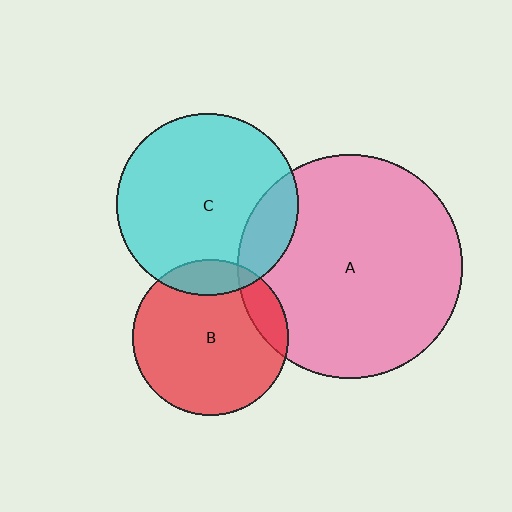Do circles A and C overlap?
Yes.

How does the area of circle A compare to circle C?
Approximately 1.5 times.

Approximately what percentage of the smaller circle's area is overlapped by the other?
Approximately 15%.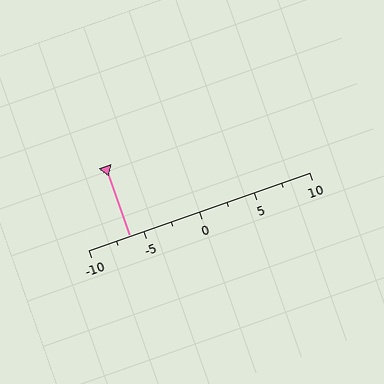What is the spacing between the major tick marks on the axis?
The major ticks are spaced 5 apart.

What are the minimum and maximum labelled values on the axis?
The axis runs from -10 to 10.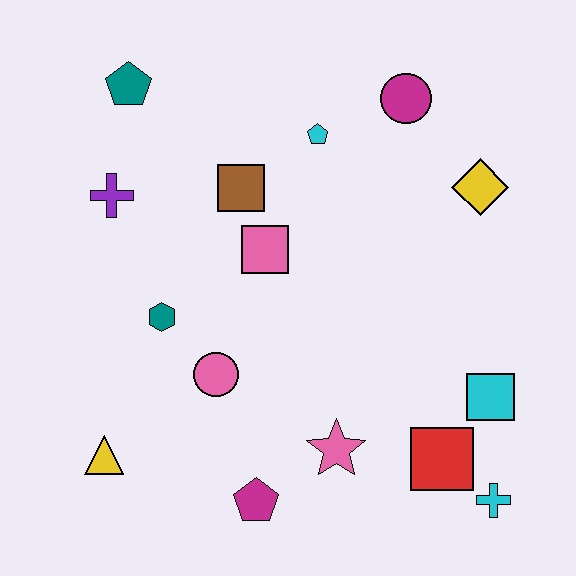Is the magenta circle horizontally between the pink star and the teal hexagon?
No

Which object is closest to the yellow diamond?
The magenta circle is closest to the yellow diamond.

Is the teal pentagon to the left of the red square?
Yes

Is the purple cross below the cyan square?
No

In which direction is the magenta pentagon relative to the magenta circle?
The magenta pentagon is below the magenta circle.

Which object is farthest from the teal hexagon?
The cyan cross is farthest from the teal hexagon.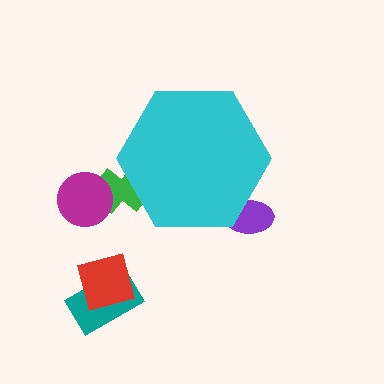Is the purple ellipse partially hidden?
Yes, the purple ellipse is partially hidden behind the cyan hexagon.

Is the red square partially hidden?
No, the red square is fully visible.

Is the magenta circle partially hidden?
No, the magenta circle is fully visible.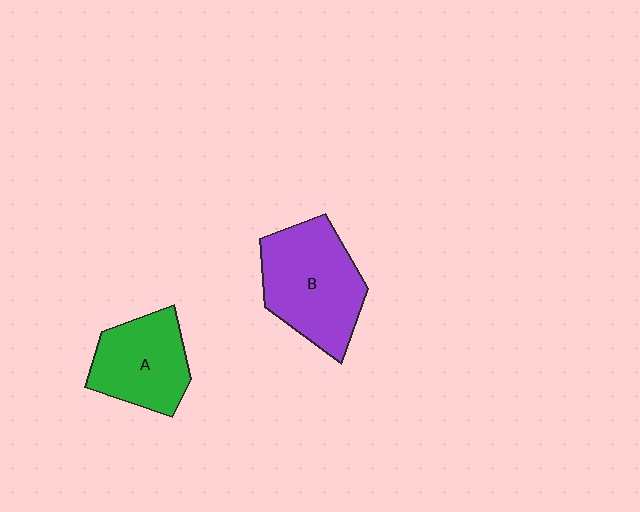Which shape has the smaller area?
Shape A (green).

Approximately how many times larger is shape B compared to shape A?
Approximately 1.3 times.